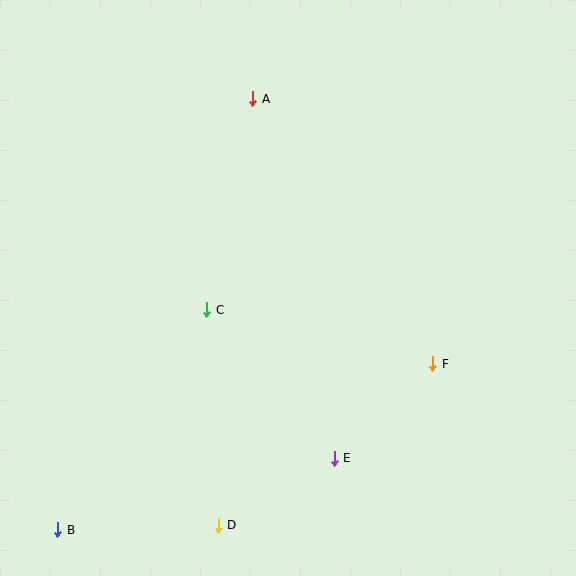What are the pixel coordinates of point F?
Point F is at (433, 364).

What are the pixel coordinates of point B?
Point B is at (58, 530).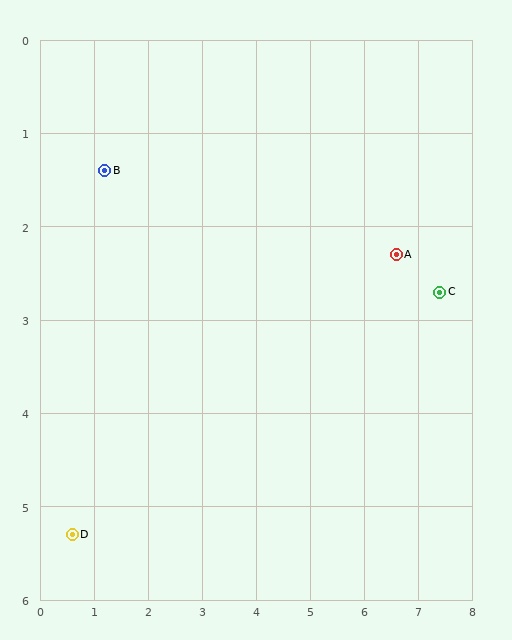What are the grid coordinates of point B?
Point B is at approximately (1.2, 1.4).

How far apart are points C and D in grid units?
Points C and D are about 7.3 grid units apart.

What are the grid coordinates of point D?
Point D is at approximately (0.6, 5.3).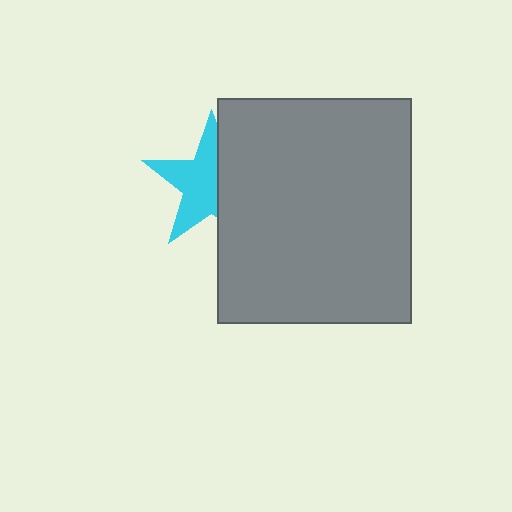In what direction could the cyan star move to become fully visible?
The cyan star could move left. That would shift it out from behind the gray rectangle entirely.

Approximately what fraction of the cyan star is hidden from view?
Roughly 42% of the cyan star is hidden behind the gray rectangle.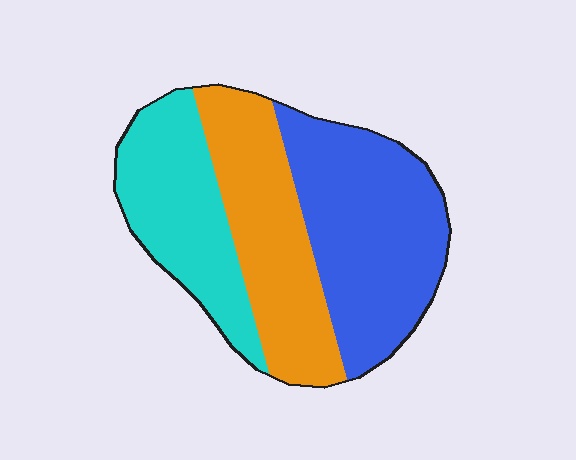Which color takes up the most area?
Blue, at roughly 40%.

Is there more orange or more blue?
Blue.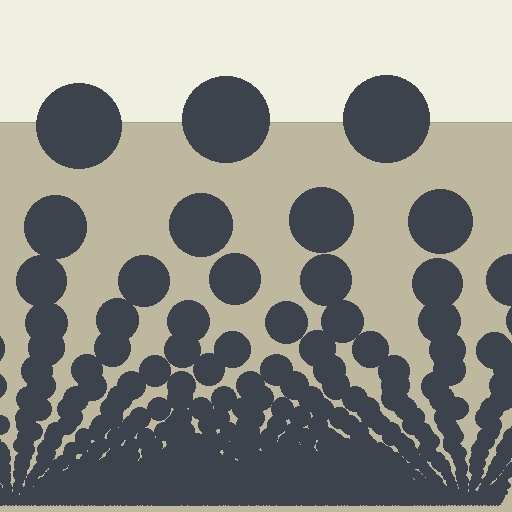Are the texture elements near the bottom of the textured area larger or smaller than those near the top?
Smaller. The gradient is inverted — elements near the bottom are smaller and denser.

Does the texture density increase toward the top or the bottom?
Density increases toward the bottom.